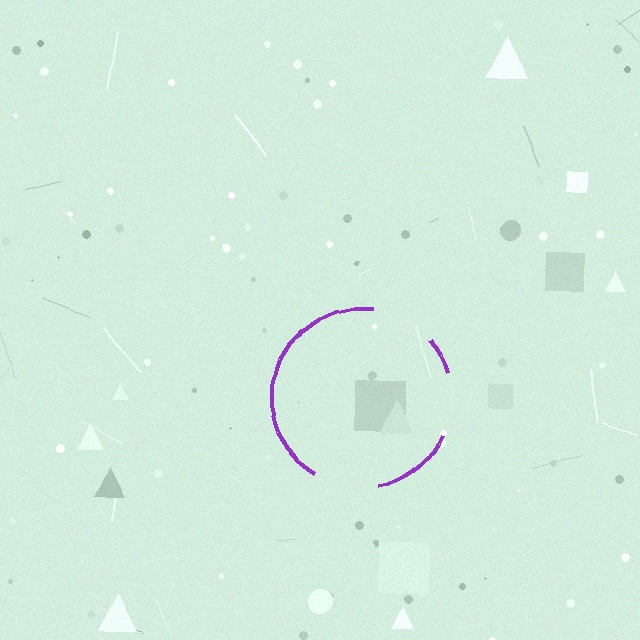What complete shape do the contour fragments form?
The contour fragments form a circle.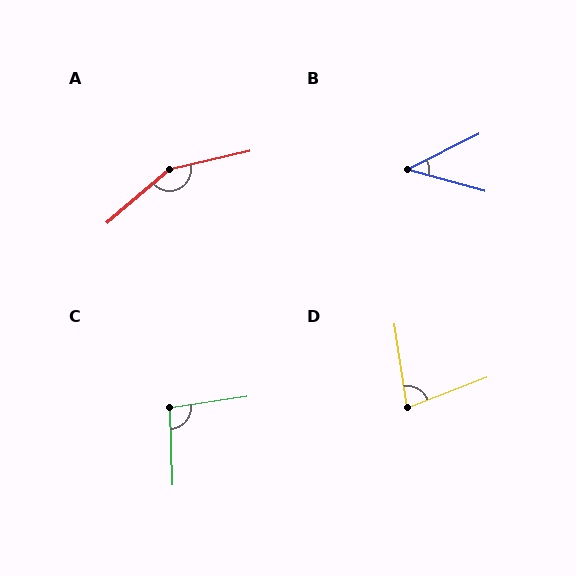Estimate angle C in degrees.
Approximately 97 degrees.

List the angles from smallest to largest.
B (42°), D (78°), C (97°), A (152°).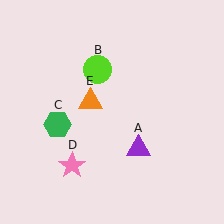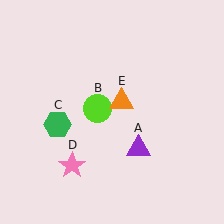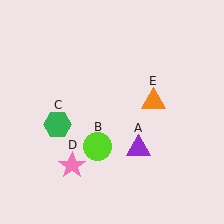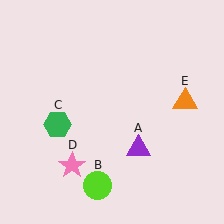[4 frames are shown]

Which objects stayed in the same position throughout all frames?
Purple triangle (object A) and green hexagon (object C) and pink star (object D) remained stationary.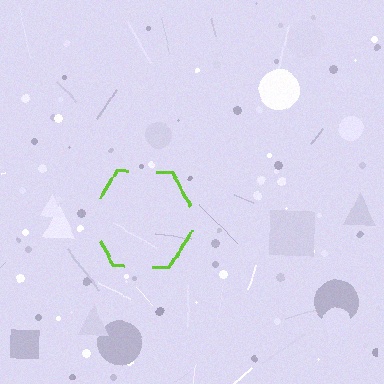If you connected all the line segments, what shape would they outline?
They would outline a hexagon.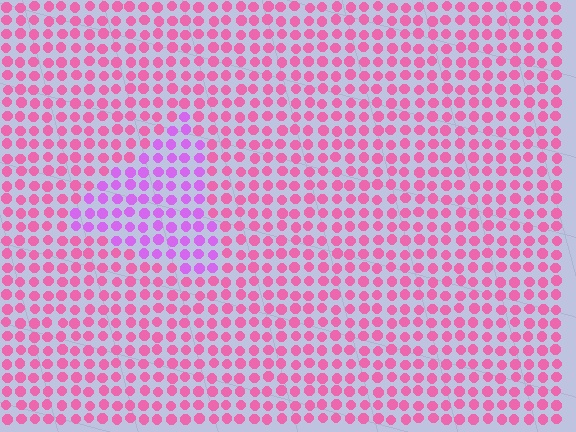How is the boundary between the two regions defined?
The boundary is defined purely by a slight shift in hue (about 39 degrees). Spacing, size, and orientation are identical on both sides.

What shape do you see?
I see a triangle.